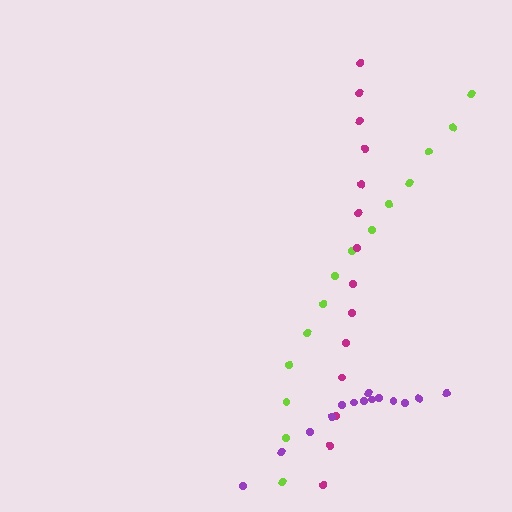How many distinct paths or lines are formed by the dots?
There are 3 distinct paths.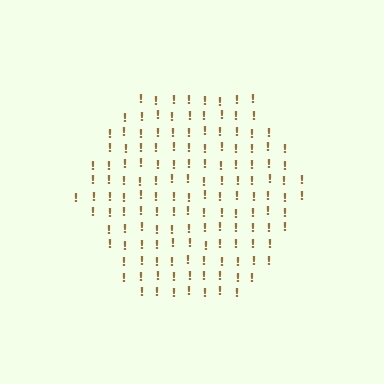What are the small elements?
The small elements are exclamation marks.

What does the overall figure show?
The overall figure shows a hexagon.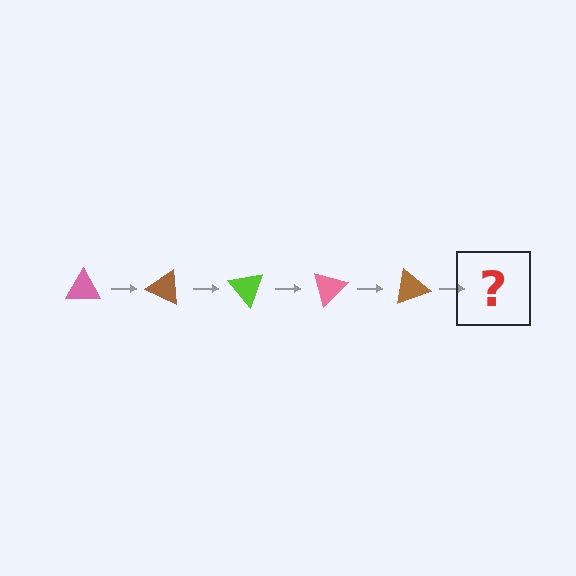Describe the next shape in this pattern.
It should be a lime triangle, rotated 125 degrees from the start.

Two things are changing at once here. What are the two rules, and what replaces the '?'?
The two rules are that it rotates 25 degrees each step and the color cycles through pink, brown, and lime. The '?' should be a lime triangle, rotated 125 degrees from the start.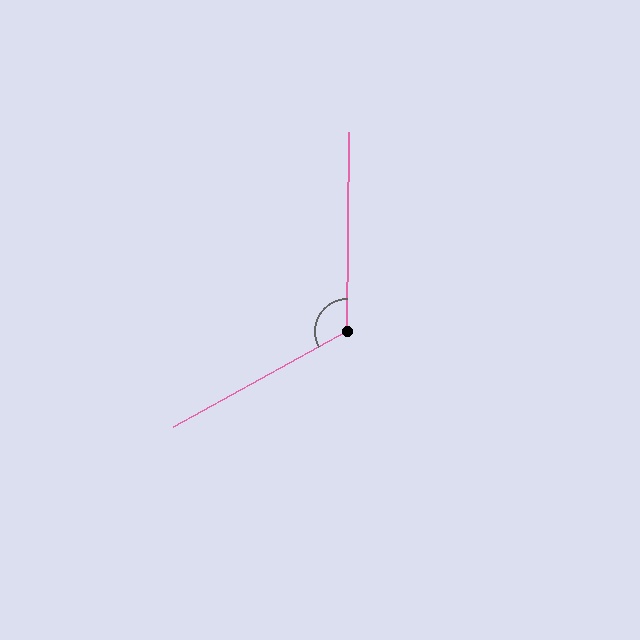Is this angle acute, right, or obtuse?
It is obtuse.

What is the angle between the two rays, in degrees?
Approximately 119 degrees.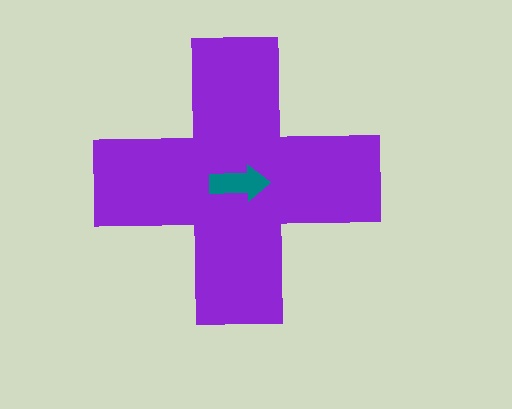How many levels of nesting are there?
2.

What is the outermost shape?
The purple cross.